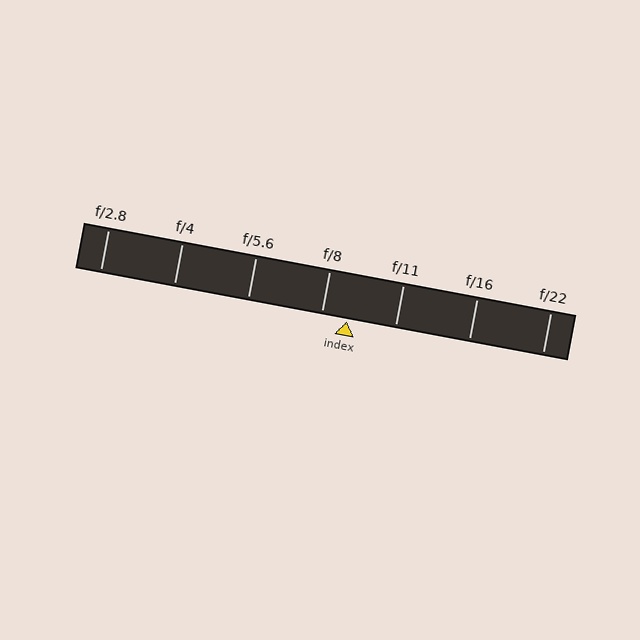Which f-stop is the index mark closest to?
The index mark is closest to f/8.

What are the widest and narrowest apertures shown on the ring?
The widest aperture shown is f/2.8 and the narrowest is f/22.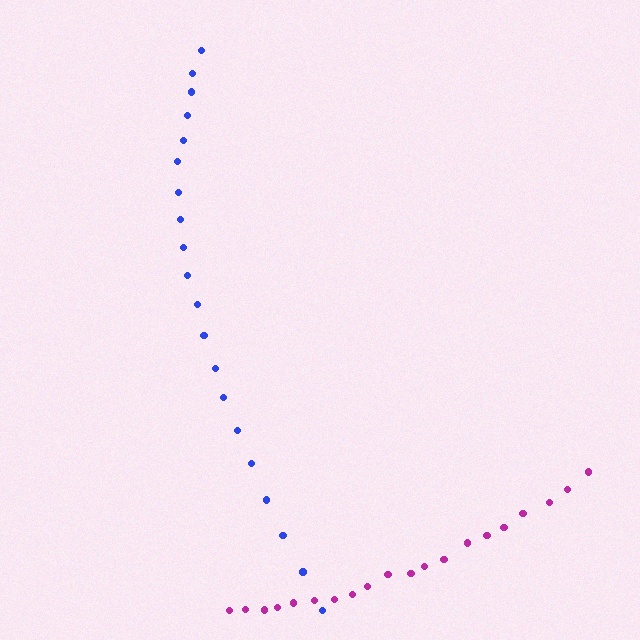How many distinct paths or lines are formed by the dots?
There are 2 distinct paths.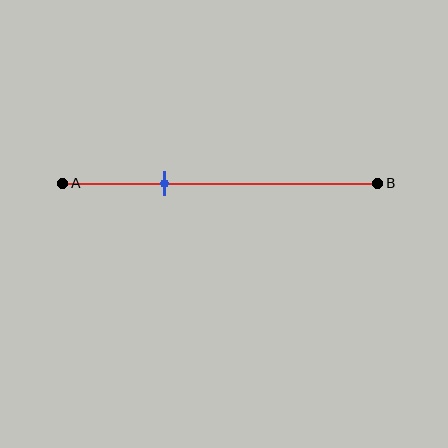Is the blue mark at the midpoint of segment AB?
No, the mark is at about 35% from A, not at the 50% midpoint.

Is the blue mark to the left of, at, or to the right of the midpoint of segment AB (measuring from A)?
The blue mark is to the left of the midpoint of segment AB.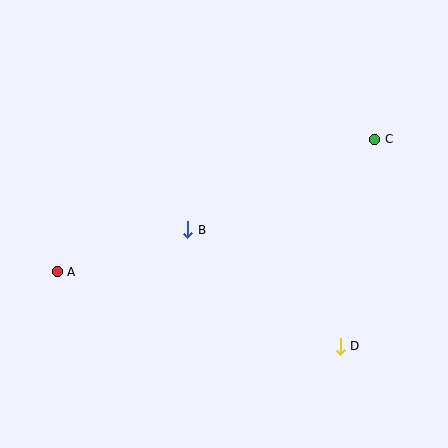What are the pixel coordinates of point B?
Point B is at (188, 230).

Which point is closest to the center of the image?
Point B at (188, 230) is closest to the center.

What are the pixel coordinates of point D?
Point D is at (340, 346).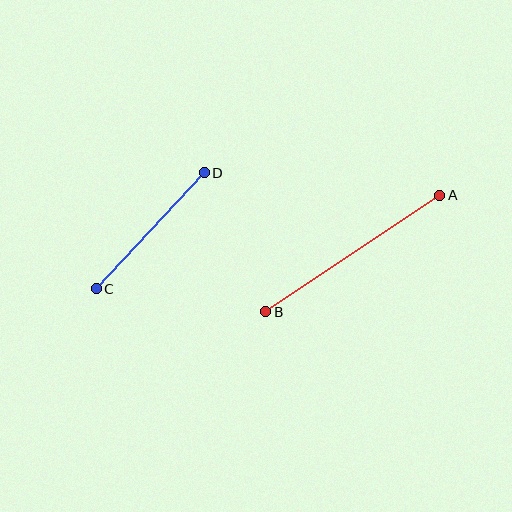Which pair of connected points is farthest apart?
Points A and B are farthest apart.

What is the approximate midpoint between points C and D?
The midpoint is at approximately (150, 231) pixels.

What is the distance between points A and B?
The distance is approximately 210 pixels.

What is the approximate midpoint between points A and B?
The midpoint is at approximately (353, 253) pixels.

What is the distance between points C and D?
The distance is approximately 158 pixels.